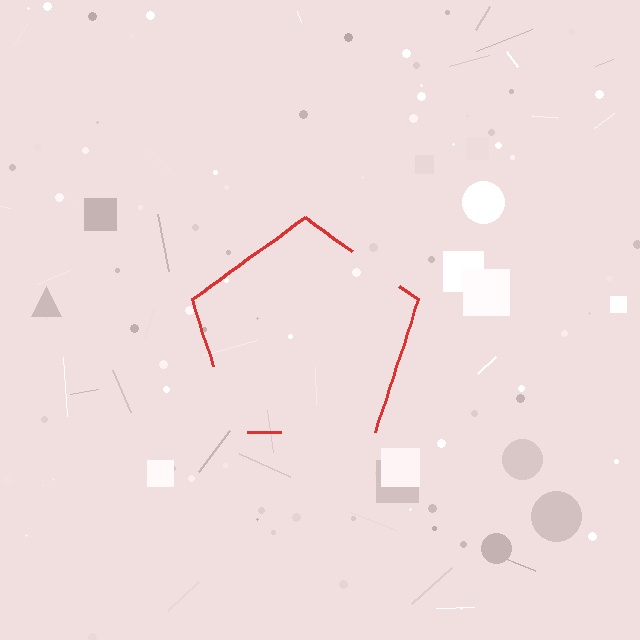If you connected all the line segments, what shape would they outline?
They would outline a pentagon.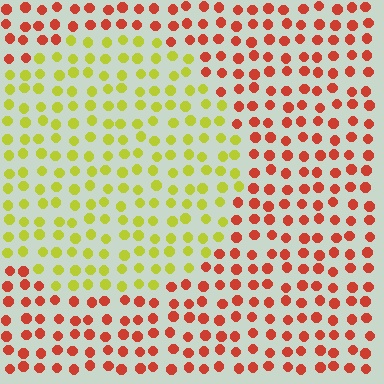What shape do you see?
I see a circle.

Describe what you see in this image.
The image is filled with small red elements in a uniform arrangement. A circle-shaped region is visible where the elements are tinted to a slightly different hue, forming a subtle color boundary.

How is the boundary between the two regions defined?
The boundary is defined purely by a slight shift in hue (about 64 degrees). Spacing, size, and orientation are identical on both sides.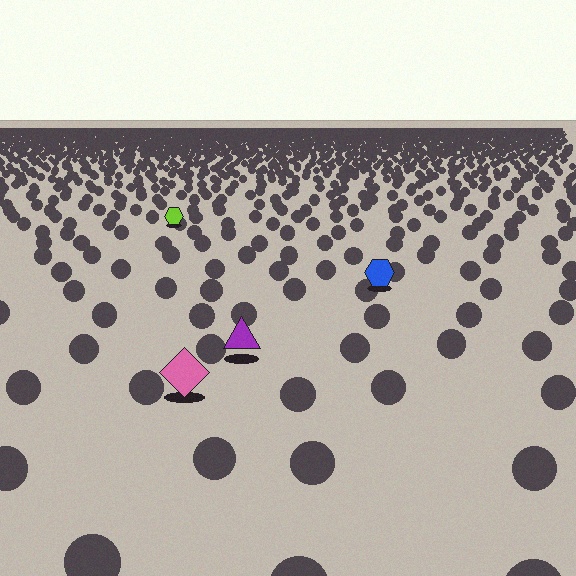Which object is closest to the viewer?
The pink diamond is closest. The texture marks near it are larger and more spread out.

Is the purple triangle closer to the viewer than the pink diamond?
No. The pink diamond is closer — you can tell from the texture gradient: the ground texture is coarser near it.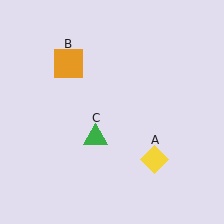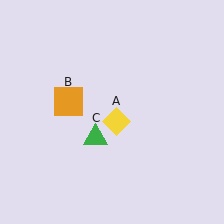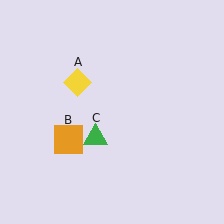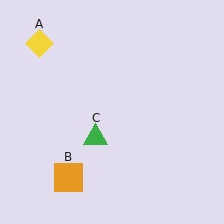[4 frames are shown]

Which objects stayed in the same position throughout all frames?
Green triangle (object C) remained stationary.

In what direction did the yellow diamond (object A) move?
The yellow diamond (object A) moved up and to the left.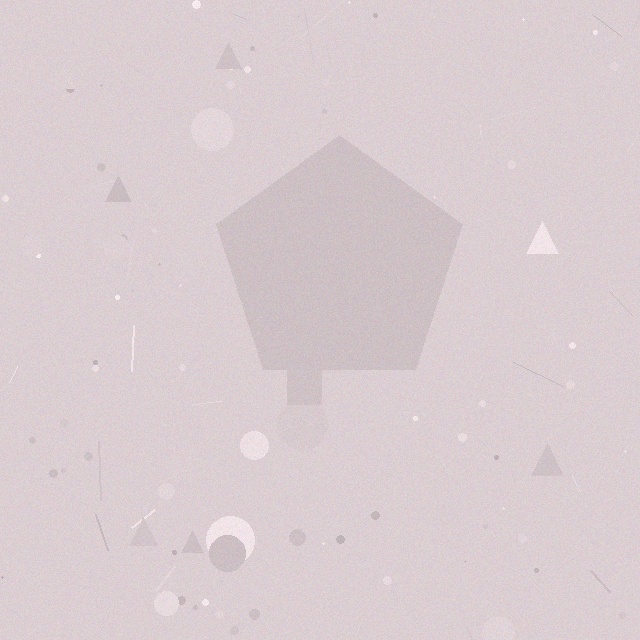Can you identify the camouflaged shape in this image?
The camouflaged shape is a pentagon.